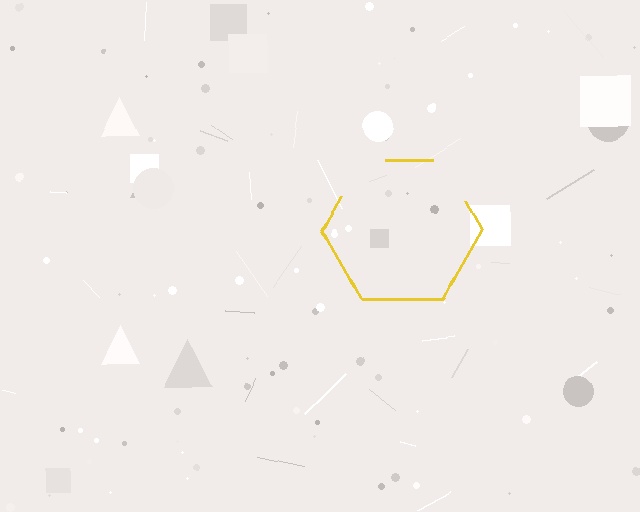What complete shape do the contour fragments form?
The contour fragments form a hexagon.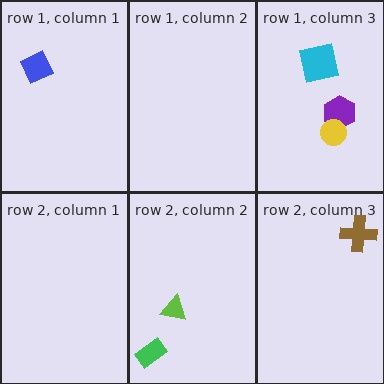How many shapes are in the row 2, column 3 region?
1.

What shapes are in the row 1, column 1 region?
The blue diamond.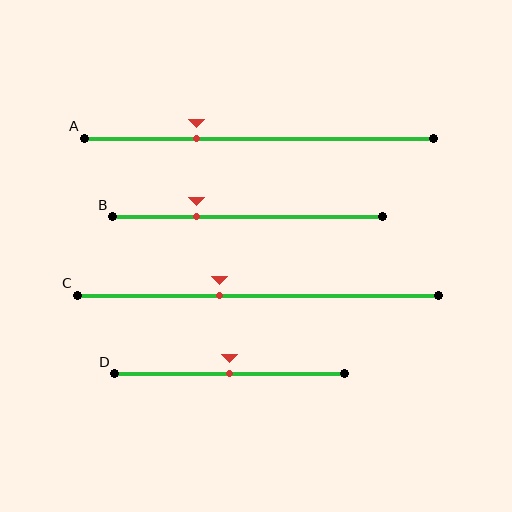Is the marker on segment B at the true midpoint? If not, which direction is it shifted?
No, the marker on segment B is shifted to the left by about 19% of the segment length.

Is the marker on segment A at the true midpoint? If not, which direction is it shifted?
No, the marker on segment A is shifted to the left by about 18% of the segment length.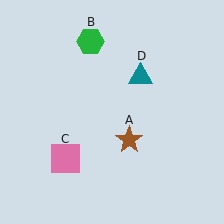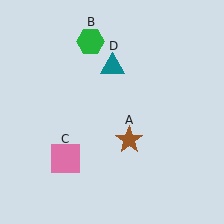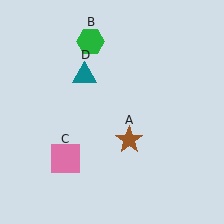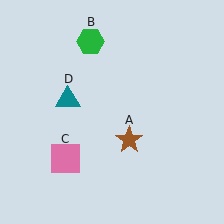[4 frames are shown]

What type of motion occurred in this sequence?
The teal triangle (object D) rotated counterclockwise around the center of the scene.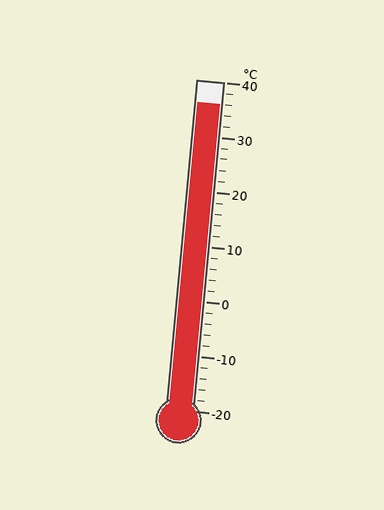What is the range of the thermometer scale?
The thermometer scale ranges from -20°C to 40°C.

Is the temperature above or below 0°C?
The temperature is above 0°C.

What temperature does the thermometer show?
The thermometer shows approximately 36°C.